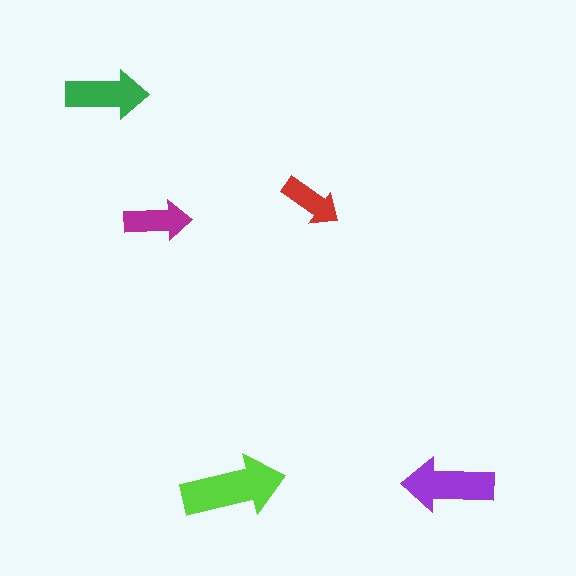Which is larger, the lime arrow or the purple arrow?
The lime one.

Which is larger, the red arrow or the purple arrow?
The purple one.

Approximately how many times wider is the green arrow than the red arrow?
About 1.5 times wider.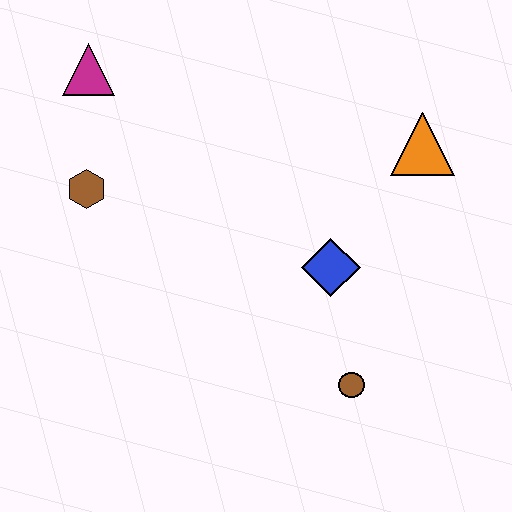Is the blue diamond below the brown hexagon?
Yes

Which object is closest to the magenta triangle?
The brown hexagon is closest to the magenta triangle.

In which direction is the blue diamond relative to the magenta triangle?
The blue diamond is to the right of the magenta triangle.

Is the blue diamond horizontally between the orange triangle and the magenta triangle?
Yes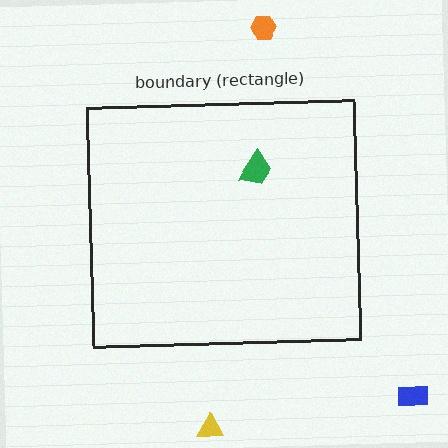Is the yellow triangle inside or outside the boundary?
Outside.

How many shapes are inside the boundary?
1 inside, 3 outside.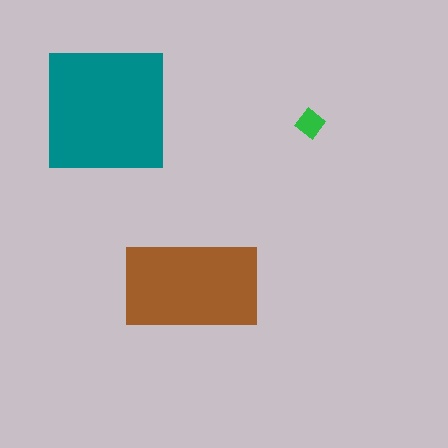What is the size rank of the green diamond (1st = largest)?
3rd.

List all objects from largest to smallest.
The teal square, the brown rectangle, the green diamond.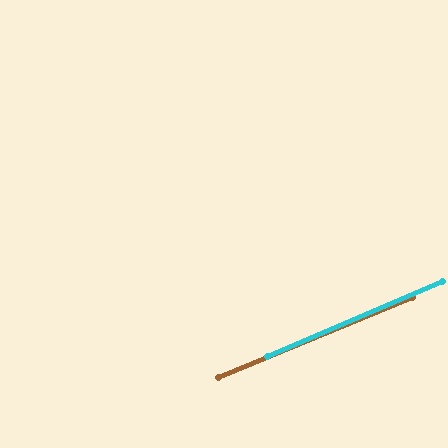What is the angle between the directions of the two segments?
Approximately 1 degree.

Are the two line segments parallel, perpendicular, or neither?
Parallel — their directions differ by only 0.9°.